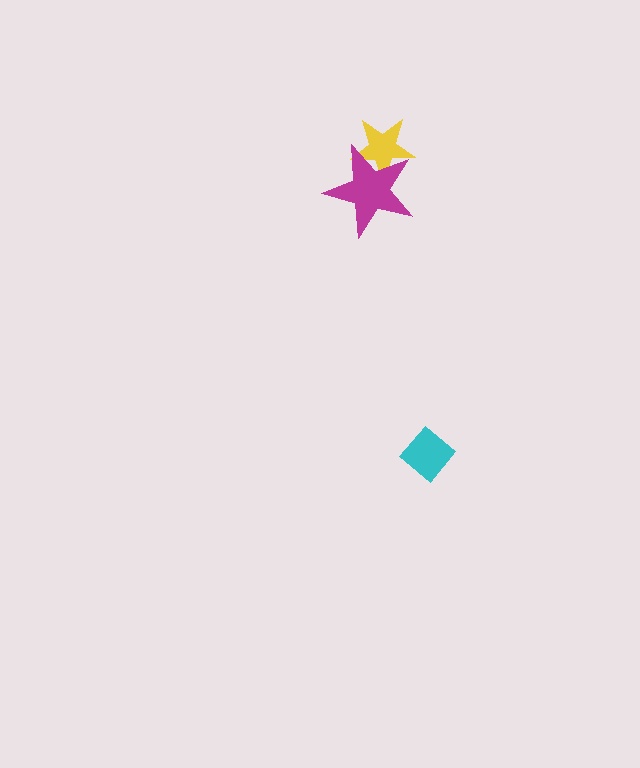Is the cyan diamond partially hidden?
No, no other shape covers it.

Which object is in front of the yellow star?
The magenta star is in front of the yellow star.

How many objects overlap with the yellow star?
1 object overlaps with the yellow star.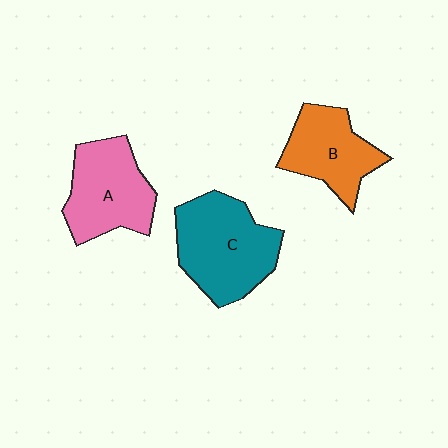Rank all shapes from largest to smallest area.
From largest to smallest: C (teal), A (pink), B (orange).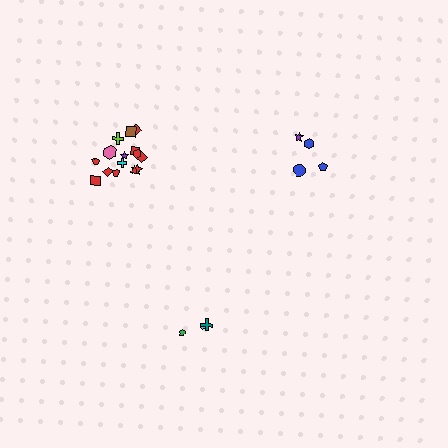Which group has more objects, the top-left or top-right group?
The top-left group.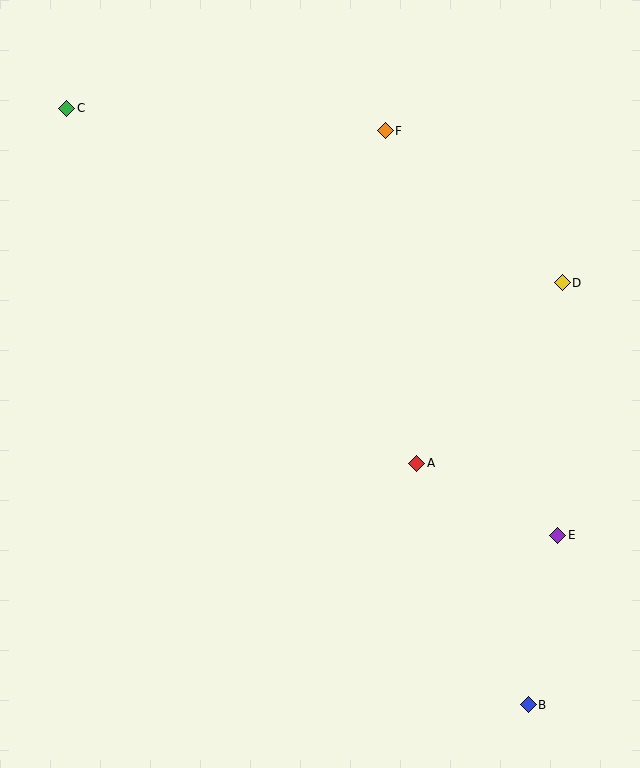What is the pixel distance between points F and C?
The distance between F and C is 320 pixels.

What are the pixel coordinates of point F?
Point F is at (385, 131).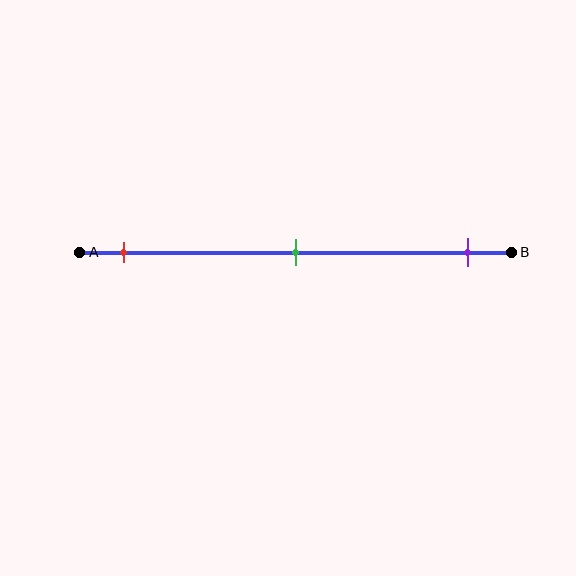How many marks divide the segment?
There are 3 marks dividing the segment.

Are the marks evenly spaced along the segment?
Yes, the marks are approximately evenly spaced.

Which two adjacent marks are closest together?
The red and green marks are the closest adjacent pair.